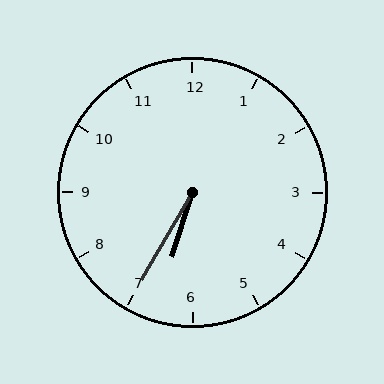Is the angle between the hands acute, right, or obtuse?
It is acute.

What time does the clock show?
6:35.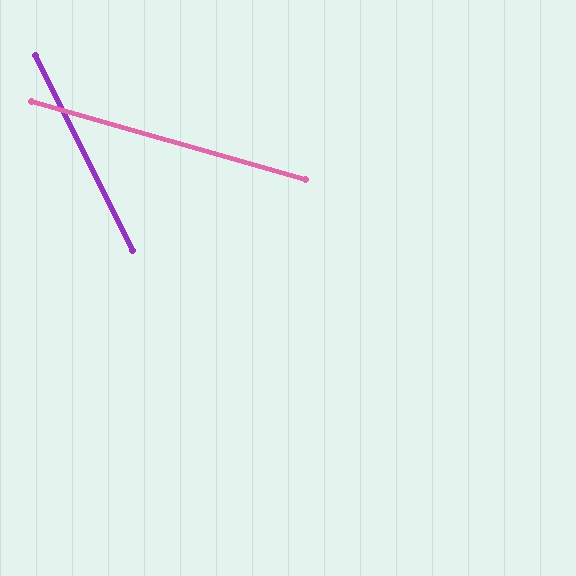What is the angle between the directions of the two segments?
Approximately 48 degrees.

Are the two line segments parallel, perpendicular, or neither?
Neither parallel nor perpendicular — they differ by about 48°.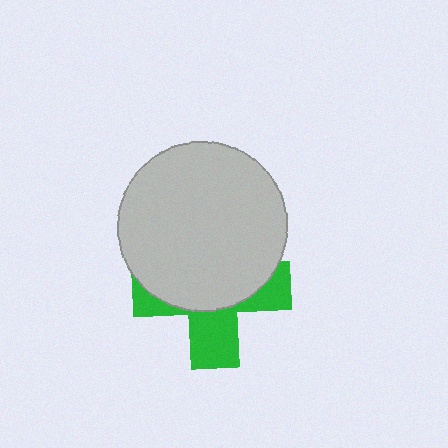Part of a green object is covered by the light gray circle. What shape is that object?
It is a cross.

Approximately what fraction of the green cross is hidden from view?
Roughly 59% of the green cross is hidden behind the light gray circle.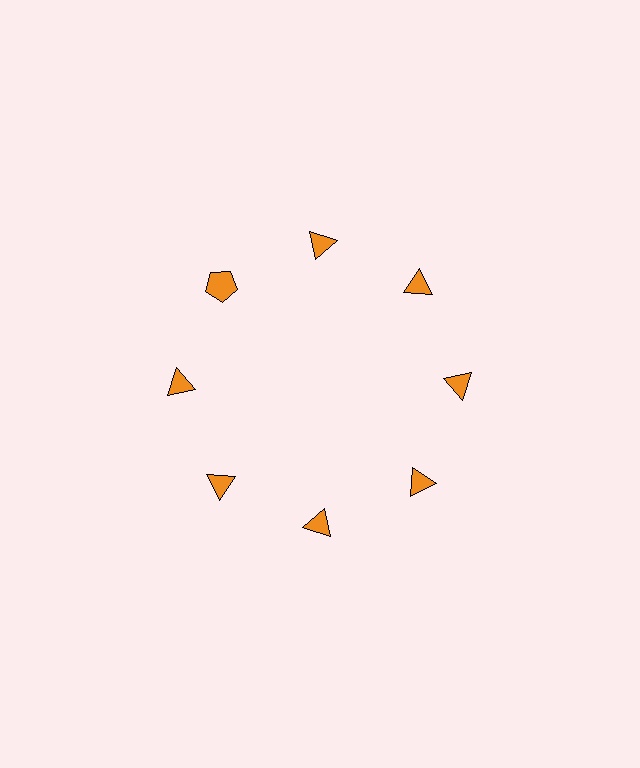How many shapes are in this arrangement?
There are 8 shapes arranged in a ring pattern.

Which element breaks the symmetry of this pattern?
The orange pentagon at roughly the 10 o'clock position breaks the symmetry. All other shapes are orange triangles.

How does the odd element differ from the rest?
It has a different shape: pentagon instead of triangle.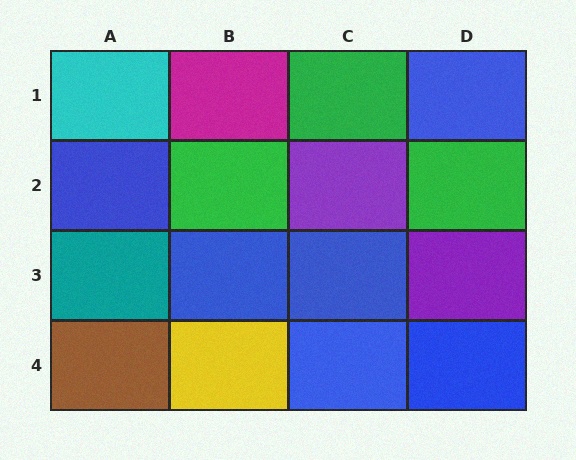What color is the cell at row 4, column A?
Brown.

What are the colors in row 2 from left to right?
Blue, green, purple, green.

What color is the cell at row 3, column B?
Blue.